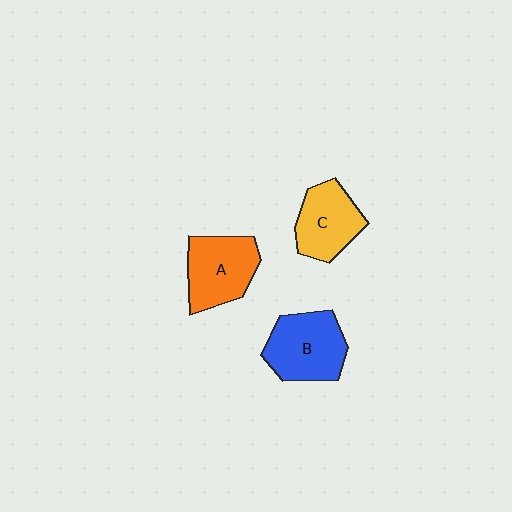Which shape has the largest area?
Shape B (blue).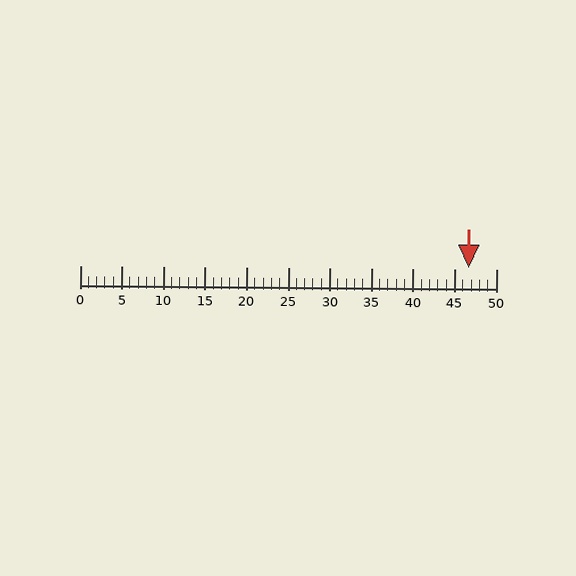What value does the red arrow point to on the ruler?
The red arrow points to approximately 47.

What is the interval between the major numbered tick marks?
The major tick marks are spaced 5 units apart.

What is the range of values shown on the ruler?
The ruler shows values from 0 to 50.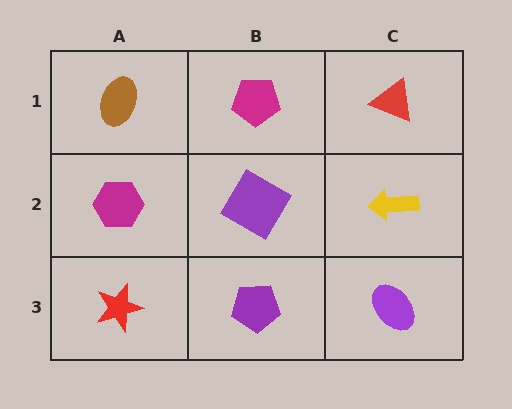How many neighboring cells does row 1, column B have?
3.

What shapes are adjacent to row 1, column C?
A yellow arrow (row 2, column C), a magenta pentagon (row 1, column B).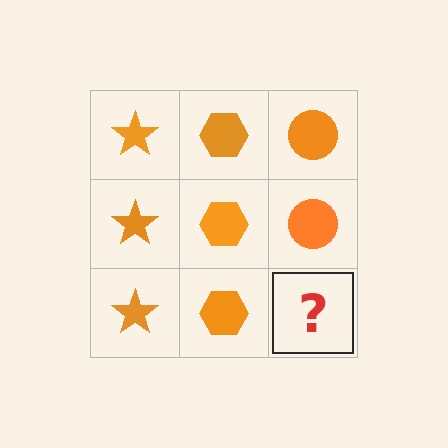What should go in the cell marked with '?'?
The missing cell should contain an orange circle.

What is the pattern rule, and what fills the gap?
The rule is that each column has a consistent shape. The gap should be filled with an orange circle.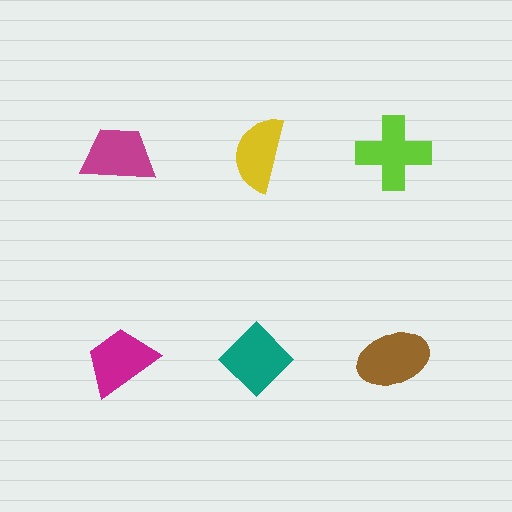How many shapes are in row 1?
3 shapes.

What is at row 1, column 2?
A yellow semicircle.